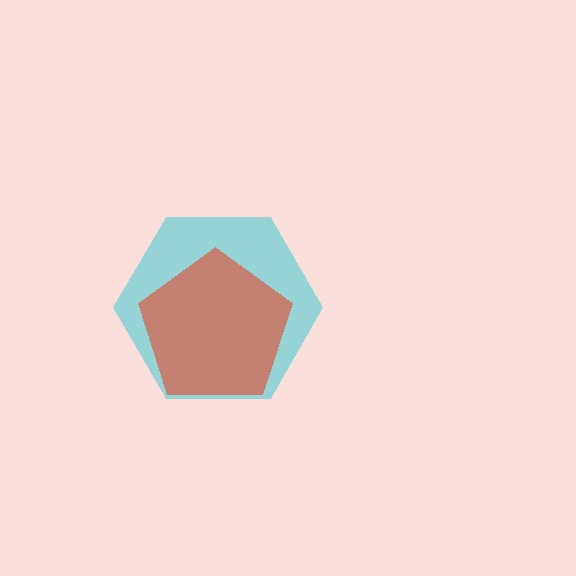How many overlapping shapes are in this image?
There are 2 overlapping shapes in the image.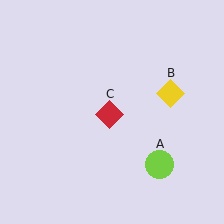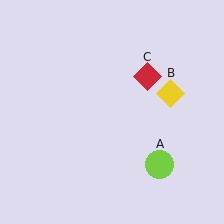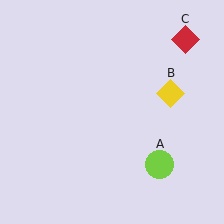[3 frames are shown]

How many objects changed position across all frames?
1 object changed position: red diamond (object C).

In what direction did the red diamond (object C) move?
The red diamond (object C) moved up and to the right.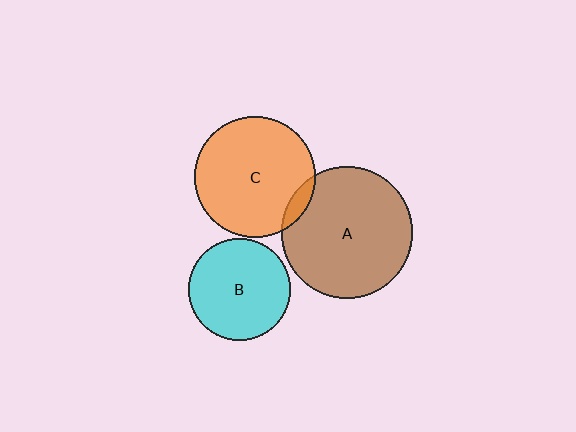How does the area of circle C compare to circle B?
Approximately 1.4 times.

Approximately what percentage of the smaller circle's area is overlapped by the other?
Approximately 5%.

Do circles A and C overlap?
Yes.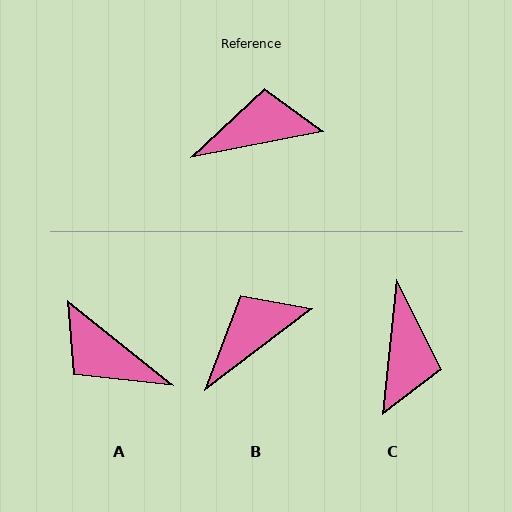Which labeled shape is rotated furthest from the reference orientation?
A, about 131 degrees away.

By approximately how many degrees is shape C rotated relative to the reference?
Approximately 107 degrees clockwise.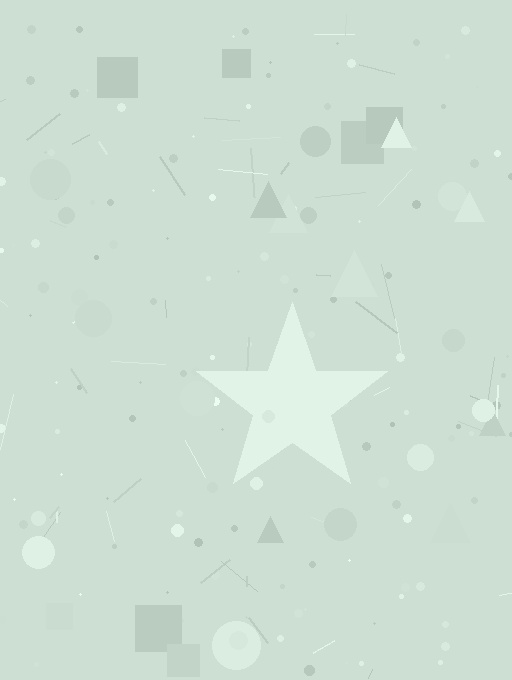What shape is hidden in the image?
A star is hidden in the image.